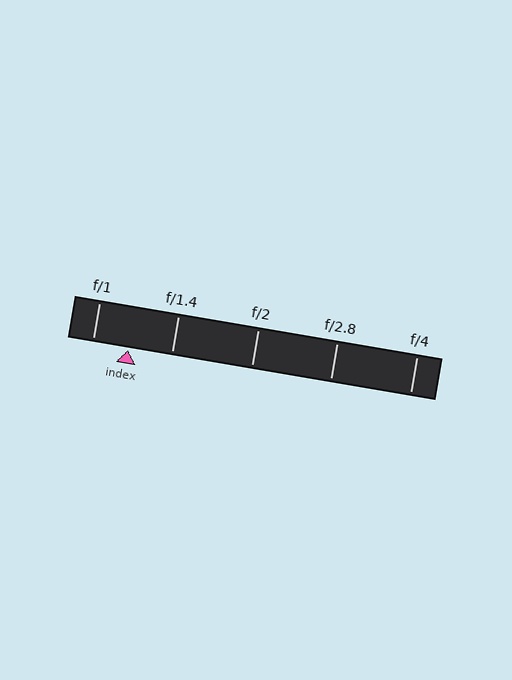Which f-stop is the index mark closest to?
The index mark is closest to f/1.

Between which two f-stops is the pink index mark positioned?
The index mark is between f/1 and f/1.4.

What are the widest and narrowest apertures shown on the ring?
The widest aperture shown is f/1 and the narrowest is f/4.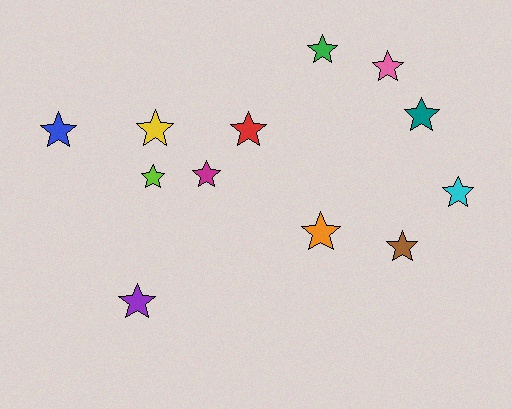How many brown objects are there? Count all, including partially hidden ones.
There is 1 brown object.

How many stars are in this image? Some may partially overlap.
There are 12 stars.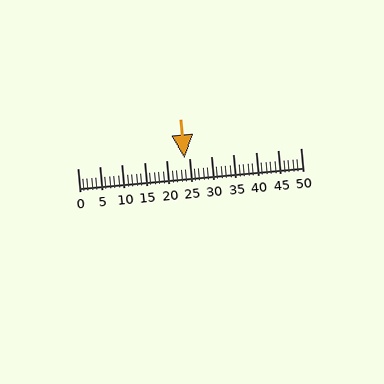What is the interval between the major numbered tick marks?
The major tick marks are spaced 5 units apart.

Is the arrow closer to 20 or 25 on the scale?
The arrow is closer to 25.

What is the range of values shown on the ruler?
The ruler shows values from 0 to 50.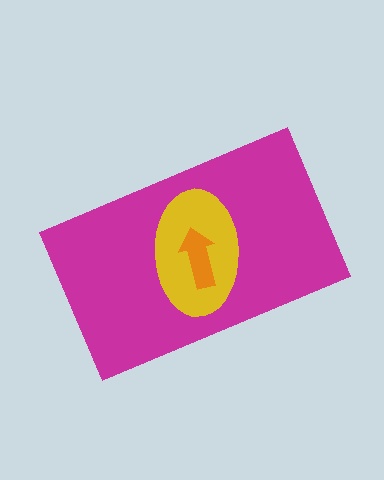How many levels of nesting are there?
3.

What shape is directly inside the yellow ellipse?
The orange arrow.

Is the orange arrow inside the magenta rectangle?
Yes.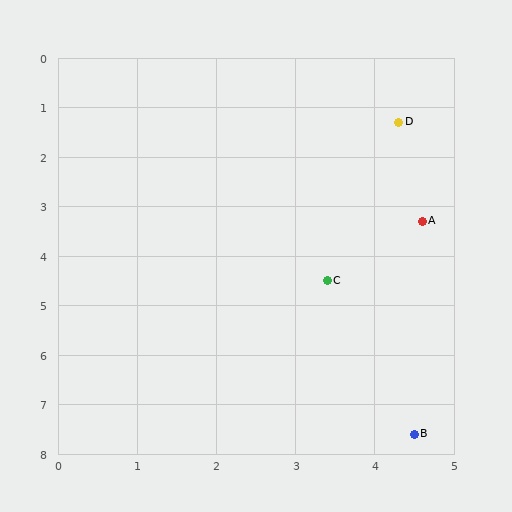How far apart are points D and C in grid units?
Points D and C are about 3.3 grid units apart.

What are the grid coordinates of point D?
Point D is at approximately (4.3, 1.3).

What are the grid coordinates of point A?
Point A is at approximately (4.6, 3.3).